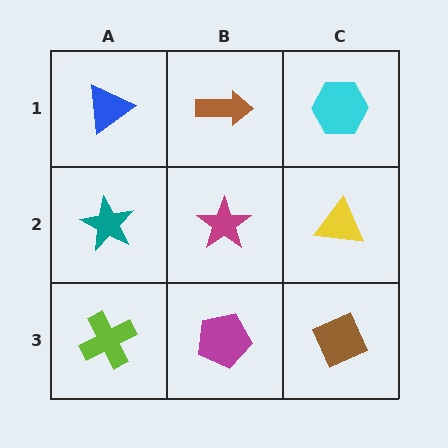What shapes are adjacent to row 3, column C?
A yellow triangle (row 2, column C), a magenta pentagon (row 3, column B).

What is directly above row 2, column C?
A cyan hexagon.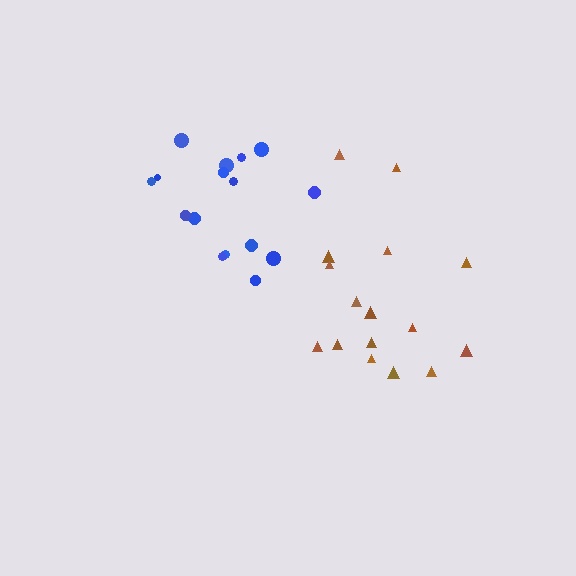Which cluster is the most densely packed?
Blue.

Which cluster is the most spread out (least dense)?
Brown.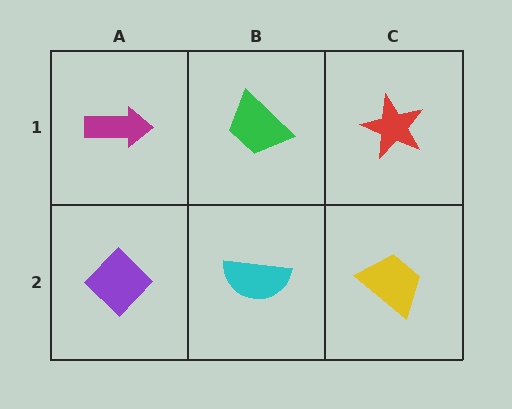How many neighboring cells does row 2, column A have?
2.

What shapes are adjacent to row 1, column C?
A yellow trapezoid (row 2, column C), a green trapezoid (row 1, column B).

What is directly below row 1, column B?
A cyan semicircle.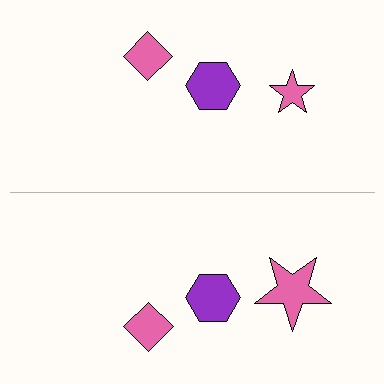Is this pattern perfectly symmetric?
No, the pattern is not perfectly symmetric. The pink star on the bottom side has a different size than its mirror counterpart.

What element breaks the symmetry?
The pink star on the bottom side has a different size than its mirror counterpart.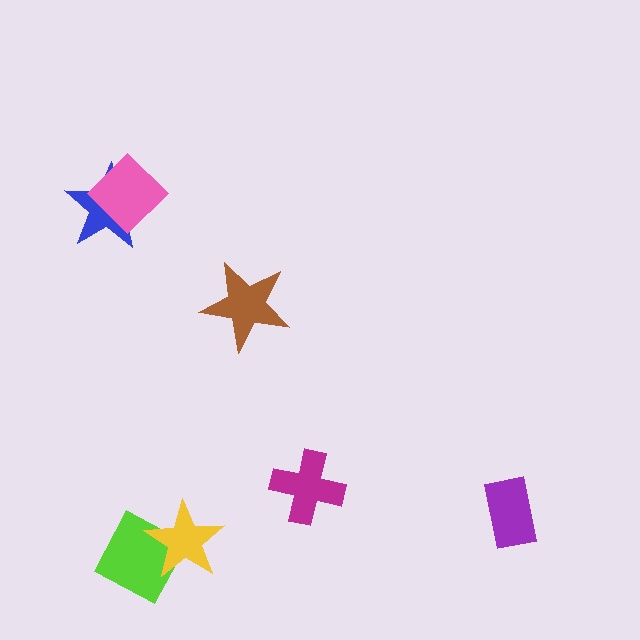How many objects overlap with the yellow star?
1 object overlaps with the yellow star.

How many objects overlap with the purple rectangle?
0 objects overlap with the purple rectangle.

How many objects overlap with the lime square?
1 object overlaps with the lime square.